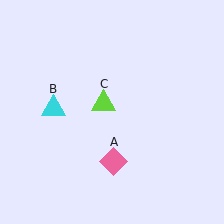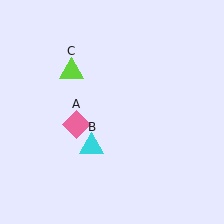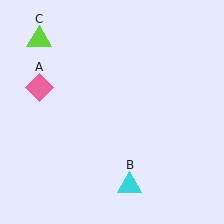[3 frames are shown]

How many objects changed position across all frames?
3 objects changed position: pink diamond (object A), cyan triangle (object B), lime triangle (object C).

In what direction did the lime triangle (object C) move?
The lime triangle (object C) moved up and to the left.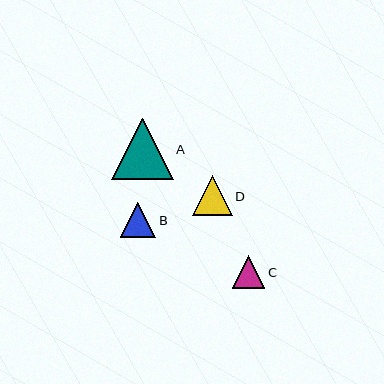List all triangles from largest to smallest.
From largest to smallest: A, D, B, C.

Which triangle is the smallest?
Triangle C is the smallest with a size of approximately 32 pixels.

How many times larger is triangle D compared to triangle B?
Triangle D is approximately 1.1 times the size of triangle B.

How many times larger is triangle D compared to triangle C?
Triangle D is approximately 1.2 times the size of triangle C.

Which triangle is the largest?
Triangle A is the largest with a size of approximately 61 pixels.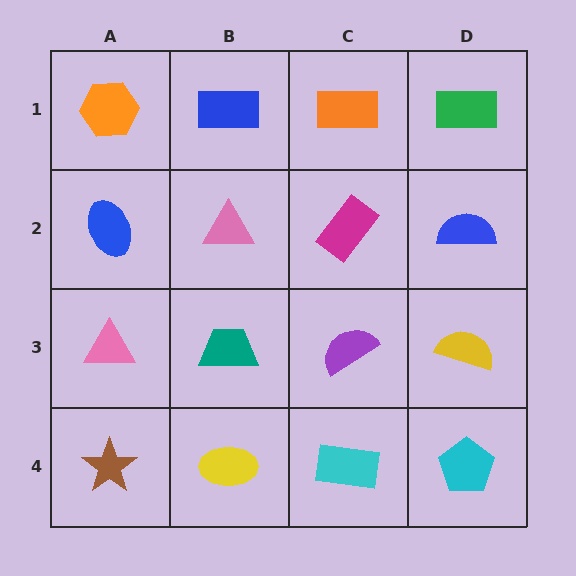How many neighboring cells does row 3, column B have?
4.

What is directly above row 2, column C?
An orange rectangle.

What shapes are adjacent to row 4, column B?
A teal trapezoid (row 3, column B), a brown star (row 4, column A), a cyan rectangle (row 4, column C).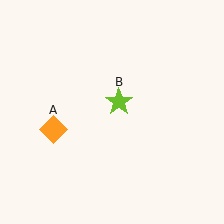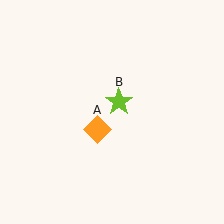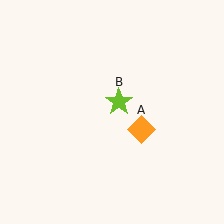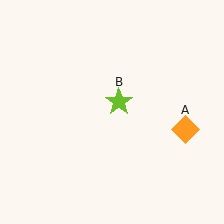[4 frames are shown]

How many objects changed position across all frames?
1 object changed position: orange diamond (object A).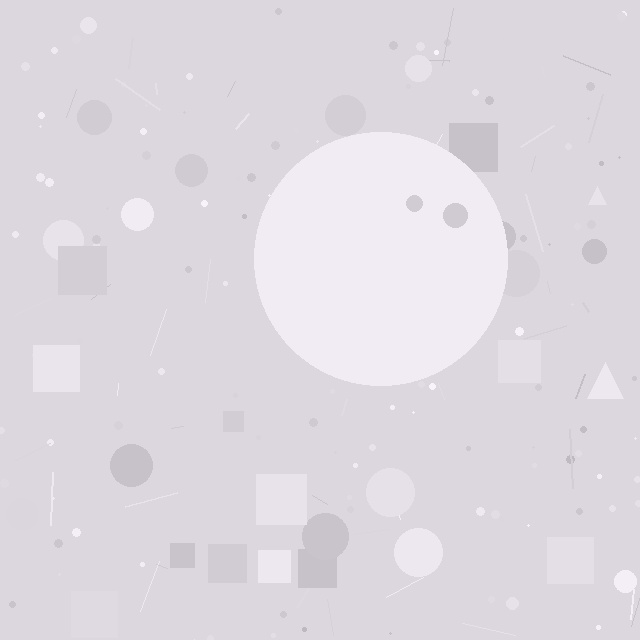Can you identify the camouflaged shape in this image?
The camouflaged shape is a circle.